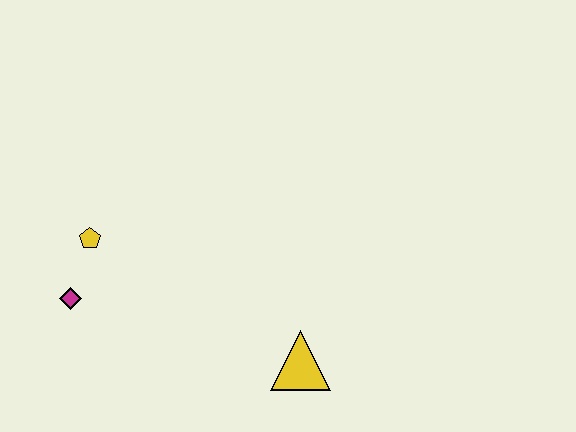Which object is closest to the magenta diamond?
The yellow pentagon is closest to the magenta diamond.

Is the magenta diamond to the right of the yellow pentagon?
No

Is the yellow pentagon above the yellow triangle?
Yes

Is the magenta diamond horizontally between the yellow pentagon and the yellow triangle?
No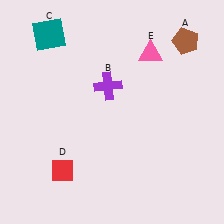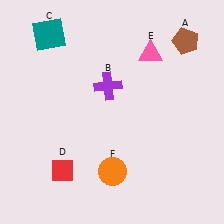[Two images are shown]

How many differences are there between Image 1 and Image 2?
There is 1 difference between the two images.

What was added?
An orange circle (F) was added in Image 2.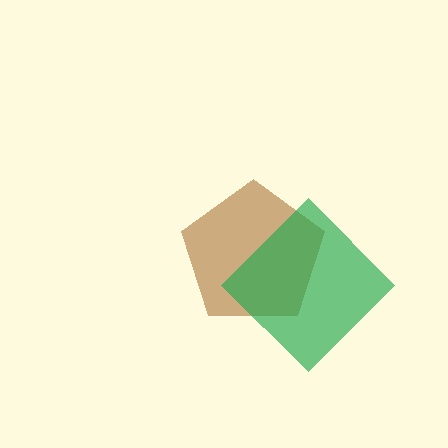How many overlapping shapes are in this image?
There are 2 overlapping shapes in the image.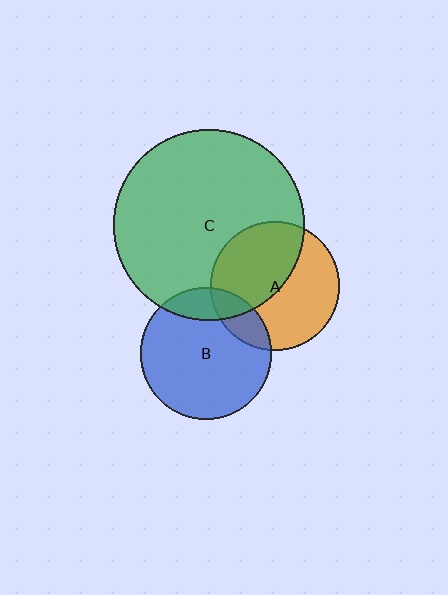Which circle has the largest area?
Circle C (green).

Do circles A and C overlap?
Yes.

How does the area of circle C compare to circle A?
Approximately 2.2 times.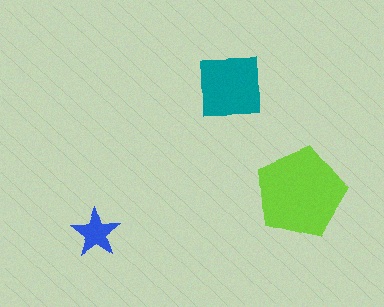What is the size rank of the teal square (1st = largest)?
2nd.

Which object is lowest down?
The blue star is bottommost.